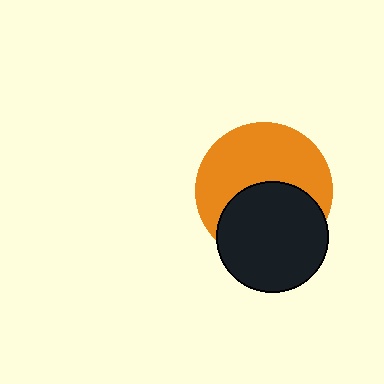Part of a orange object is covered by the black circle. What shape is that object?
It is a circle.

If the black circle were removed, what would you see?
You would see the complete orange circle.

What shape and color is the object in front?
The object in front is a black circle.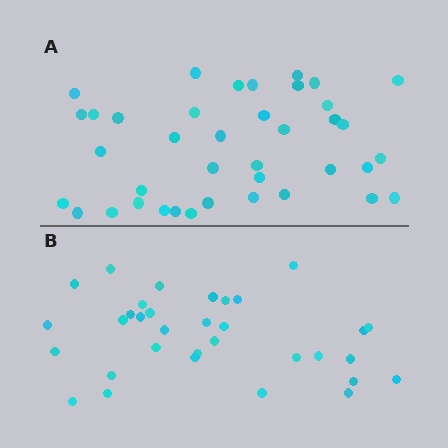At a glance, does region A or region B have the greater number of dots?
Region A (the top region) has more dots.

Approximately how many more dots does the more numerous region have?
Region A has about 6 more dots than region B.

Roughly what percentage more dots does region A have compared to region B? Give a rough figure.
About 20% more.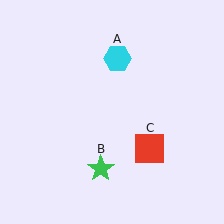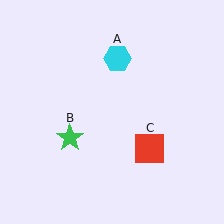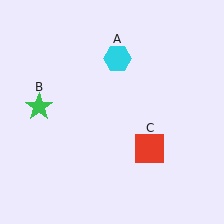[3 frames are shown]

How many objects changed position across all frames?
1 object changed position: green star (object B).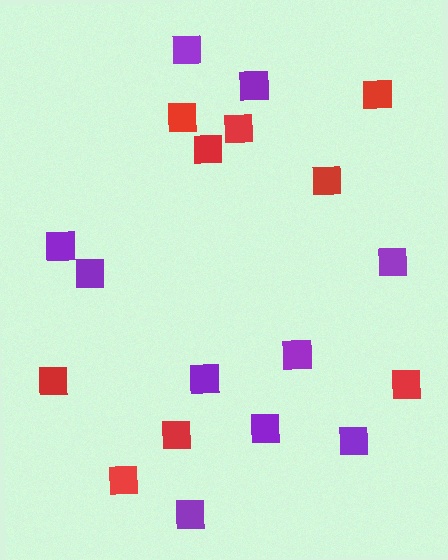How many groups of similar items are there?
There are 2 groups: one group of red squares (9) and one group of purple squares (10).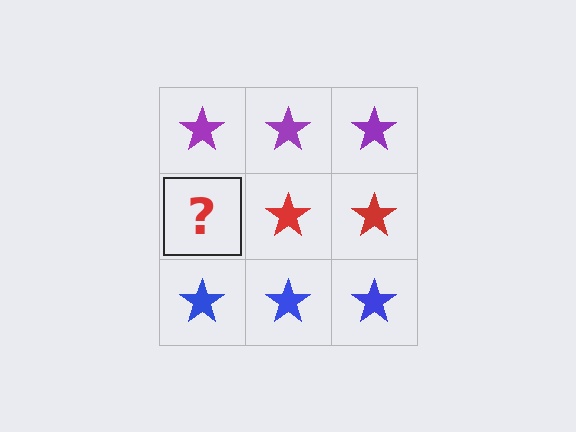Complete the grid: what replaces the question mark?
The question mark should be replaced with a red star.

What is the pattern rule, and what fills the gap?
The rule is that each row has a consistent color. The gap should be filled with a red star.